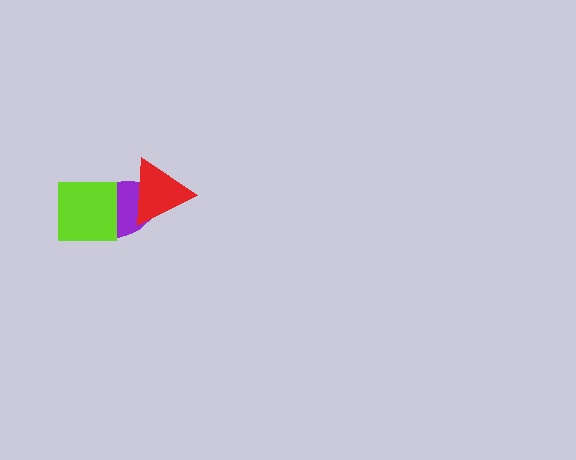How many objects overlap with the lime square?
1 object overlaps with the lime square.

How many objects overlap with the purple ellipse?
2 objects overlap with the purple ellipse.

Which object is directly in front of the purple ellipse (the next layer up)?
The lime square is directly in front of the purple ellipse.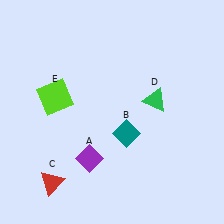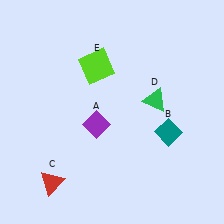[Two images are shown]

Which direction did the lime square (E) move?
The lime square (E) moved right.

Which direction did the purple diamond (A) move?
The purple diamond (A) moved up.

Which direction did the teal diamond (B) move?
The teal diamond (B) moved right.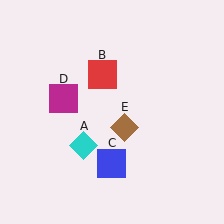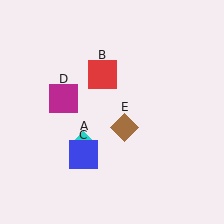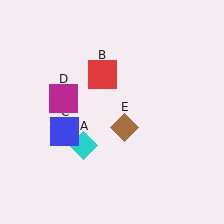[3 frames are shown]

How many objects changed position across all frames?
1 object changed position: blue square (object C).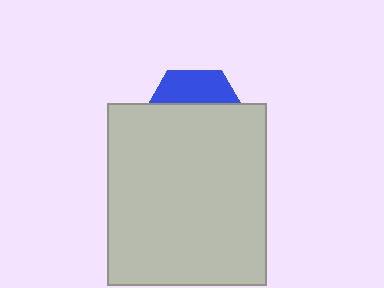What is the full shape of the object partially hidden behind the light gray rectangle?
The partially hidden object is a blue hexagon.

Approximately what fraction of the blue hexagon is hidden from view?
Roughly 67% of the blue hexagon is hidden behind the light gray rectangle.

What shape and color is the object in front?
The object in front is a light gray rectangle.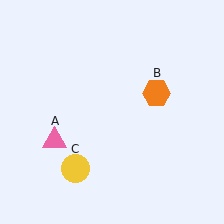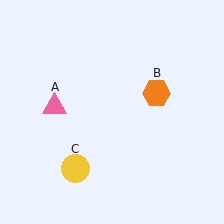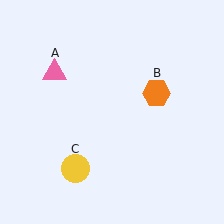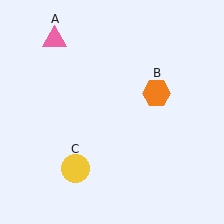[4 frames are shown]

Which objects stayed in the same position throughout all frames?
Orange hexagon (object B) and yellow circle (object C) remained stationary.